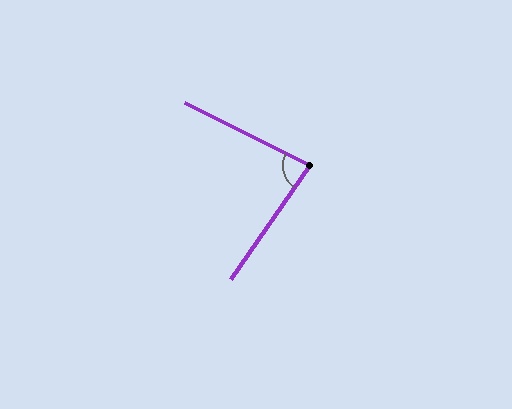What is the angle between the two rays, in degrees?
Approximately 82 degrees.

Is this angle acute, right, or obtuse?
It is acute.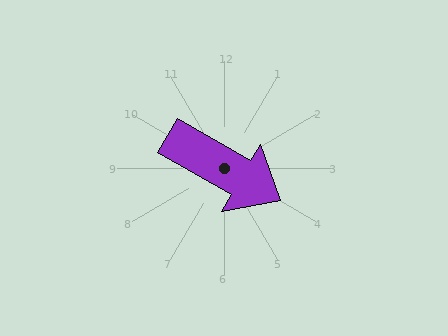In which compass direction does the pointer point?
Southeast.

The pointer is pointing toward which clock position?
Roughly 4 o'clock.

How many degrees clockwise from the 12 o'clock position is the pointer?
Approximately 120 degrees.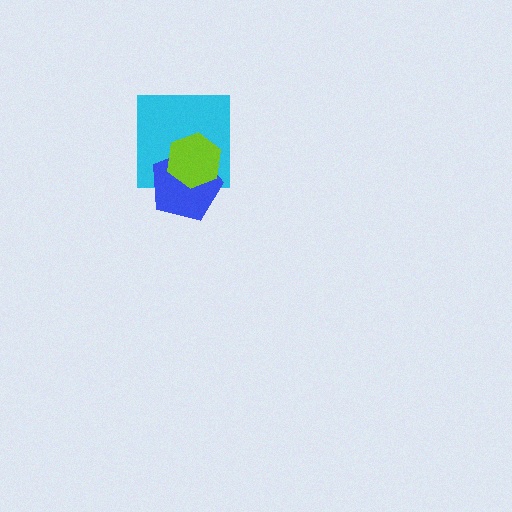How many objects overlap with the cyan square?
2 objects overlap with the cyan square.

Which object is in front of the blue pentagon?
The lime hexagon is in front of the blue pentagon.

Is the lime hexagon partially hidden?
No, no other shape covers it.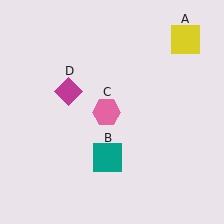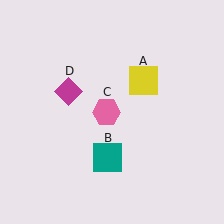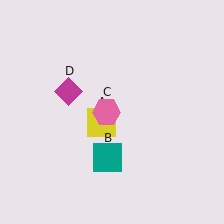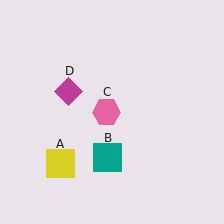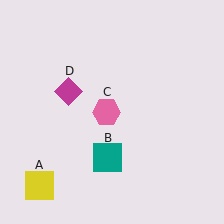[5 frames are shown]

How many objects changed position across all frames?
1 object changed position: yellow square (object A).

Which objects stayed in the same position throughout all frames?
Teal square (object B) and pink hexagon (object C) and magenta diamond (object D) remained stationary.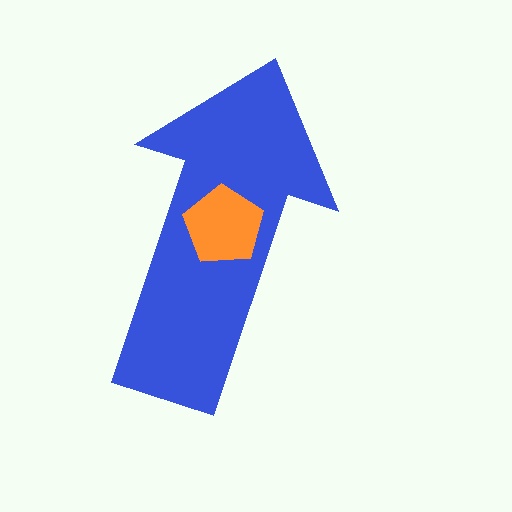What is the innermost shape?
The orange pentagon.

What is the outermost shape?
The blue arrow.